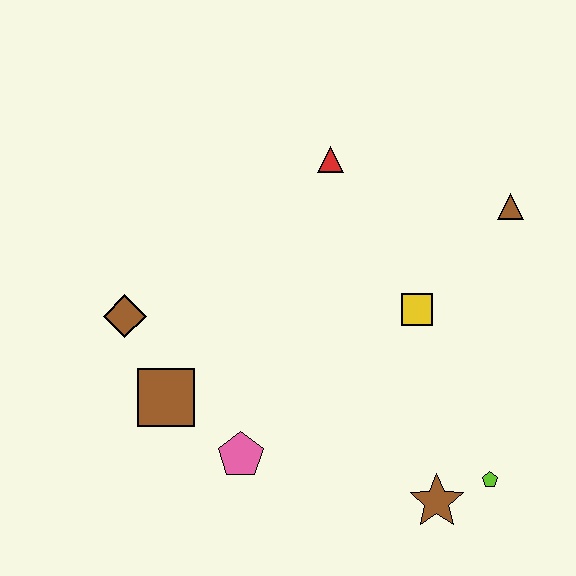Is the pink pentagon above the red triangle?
No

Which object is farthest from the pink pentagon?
The brown triangle is farthest from the pink pentagon.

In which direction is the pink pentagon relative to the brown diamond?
The pink pentagon is below the brown diamond.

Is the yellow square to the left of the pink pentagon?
No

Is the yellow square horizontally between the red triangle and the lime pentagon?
Yes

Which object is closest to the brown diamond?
The brown square is closest to the brown diamond.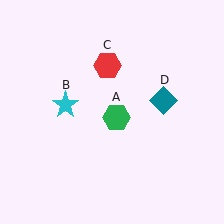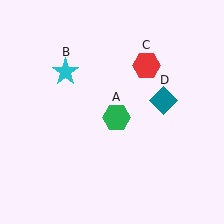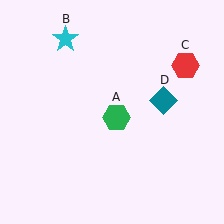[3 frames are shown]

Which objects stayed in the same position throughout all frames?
Green hexagon (object A) and teal diamond (object D) remained stationary.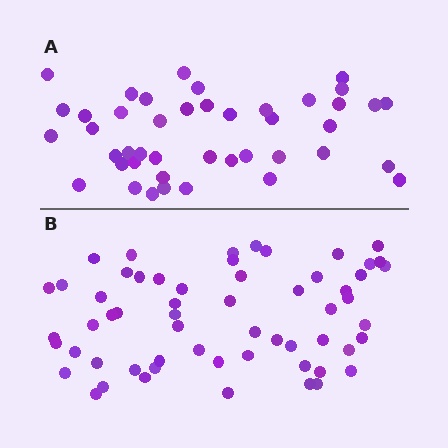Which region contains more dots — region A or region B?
Region B (the bottom region) has more dots.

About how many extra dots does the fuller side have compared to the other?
Region B has approximately 15 more dots than region A.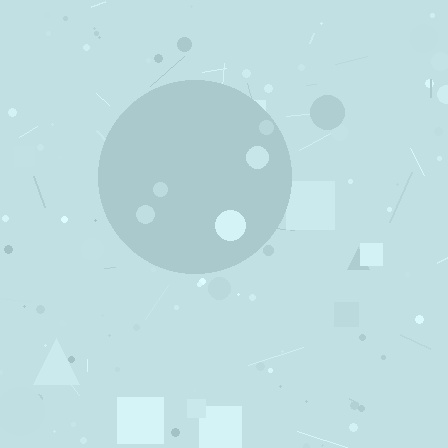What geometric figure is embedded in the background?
A circle is embedded in the background.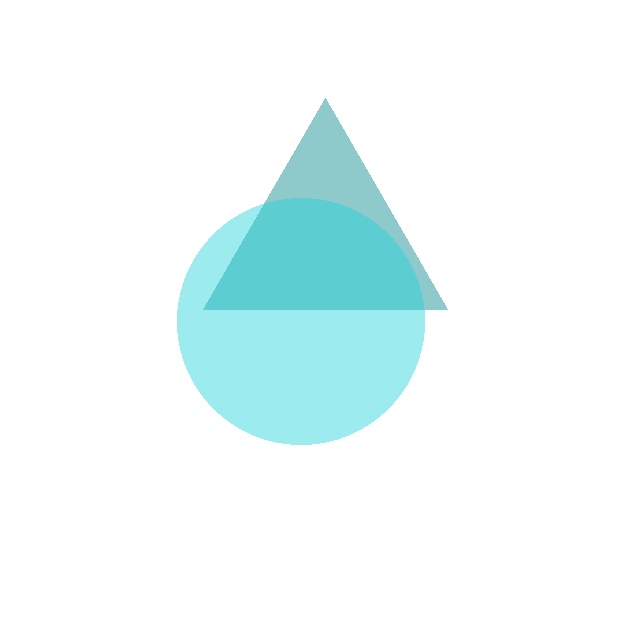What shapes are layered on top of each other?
The layered shapes are: a teal triangle, a cyan circle.